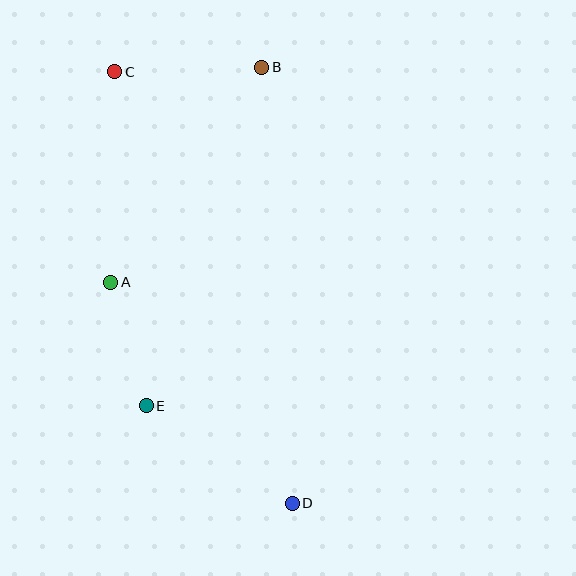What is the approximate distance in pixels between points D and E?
The distance between D and E is approximately 176 pixels.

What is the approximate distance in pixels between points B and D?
The distance between B and D is approximately 437 pixels.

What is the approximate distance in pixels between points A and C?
The distance between A and C is approximately 211 pixels.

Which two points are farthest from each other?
Points C and D are farthest from each other.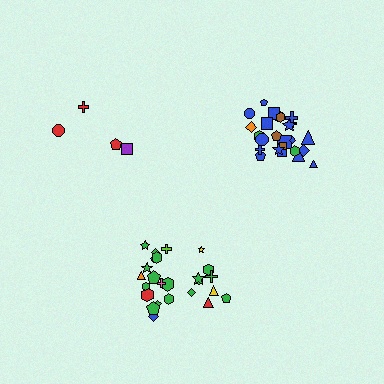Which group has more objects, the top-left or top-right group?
The top-right group.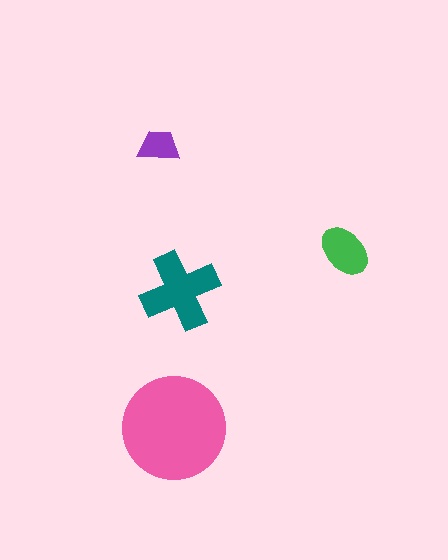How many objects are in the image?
There are 4 objects in the image.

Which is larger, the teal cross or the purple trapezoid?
The teal cross.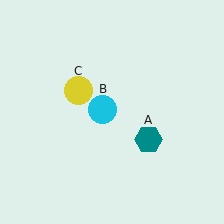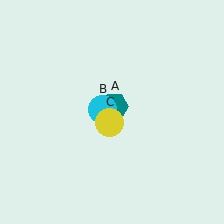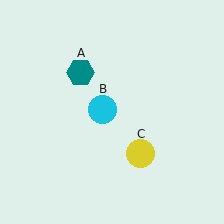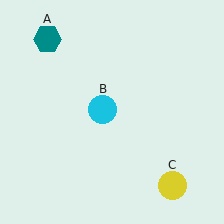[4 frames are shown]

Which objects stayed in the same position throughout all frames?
Cyan circle (object B) remained stationary.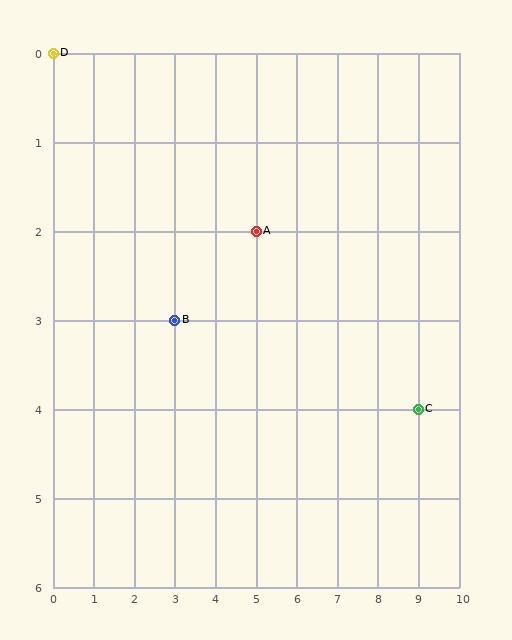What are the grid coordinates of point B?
Point B is at grid coordinates (3, 3).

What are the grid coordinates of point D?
Point D is at grid coordinates (0, 0).